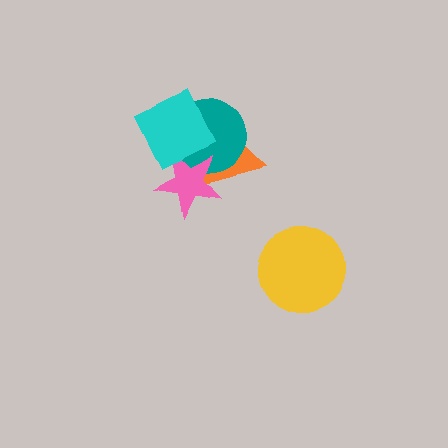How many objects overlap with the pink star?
3 objects overlap with the pink star.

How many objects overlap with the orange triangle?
3 objects overlap with the orange triangle.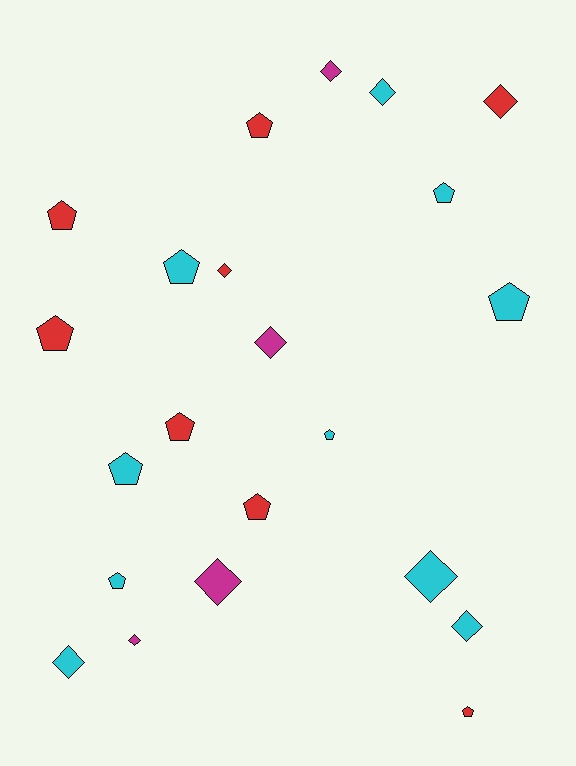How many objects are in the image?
There are 22 objects.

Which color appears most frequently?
Cyan, with 10 objects.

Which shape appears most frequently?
Pentagon, with 12 objects.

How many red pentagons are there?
There are 6 red pentagons.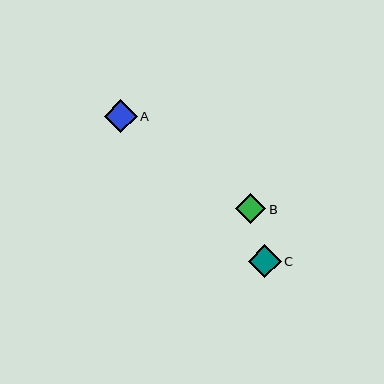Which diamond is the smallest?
Diamond B is the smallest with a size of approximately 30 pixels.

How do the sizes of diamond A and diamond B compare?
Diamond A and diamond B are approximately the same size.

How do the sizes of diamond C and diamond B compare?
Diamond C and diamond B are approximately the same size.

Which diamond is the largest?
Diamond C is the largest with a size of approximately 33 pixels.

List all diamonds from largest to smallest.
From largest to smallest: C, A, B.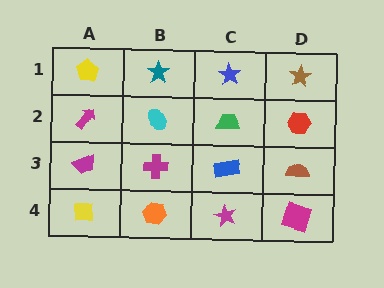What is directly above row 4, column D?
A brown semicircle.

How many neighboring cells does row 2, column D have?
3.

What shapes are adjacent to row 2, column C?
A blue star (row 1, column C), a blue rectangle (row 3, column C), a cyan ellipse (row 2, column B), a red hexagon (row 2, column D).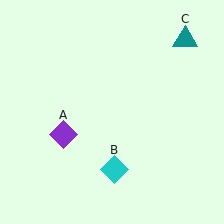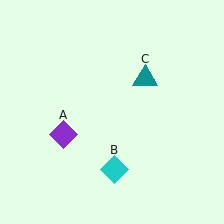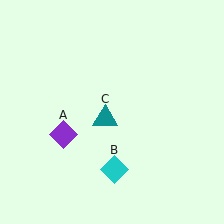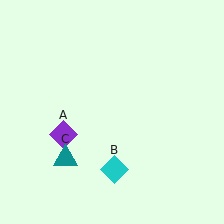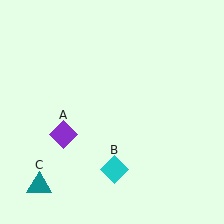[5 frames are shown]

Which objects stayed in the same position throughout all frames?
Purple diamond (object A) and cyan diamond (object B) remained stationary.